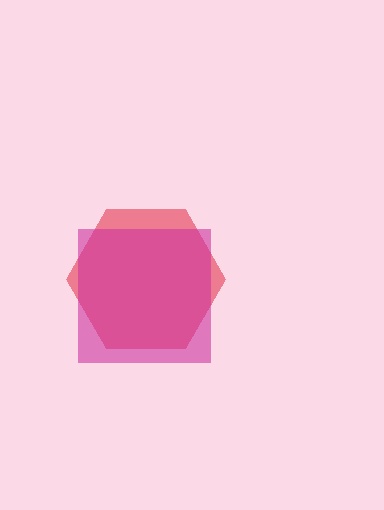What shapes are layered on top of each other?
The layered shapes are: a red hexagon, a magenta square.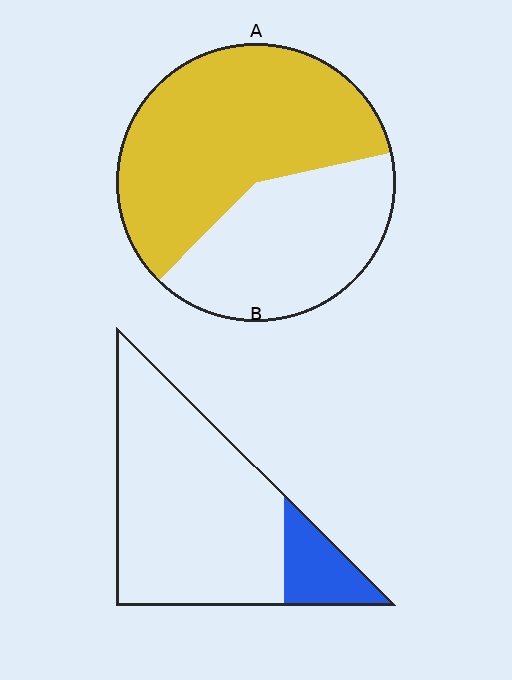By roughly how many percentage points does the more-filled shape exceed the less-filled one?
By roughly 45 percentage points (A over B).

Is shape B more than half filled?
No.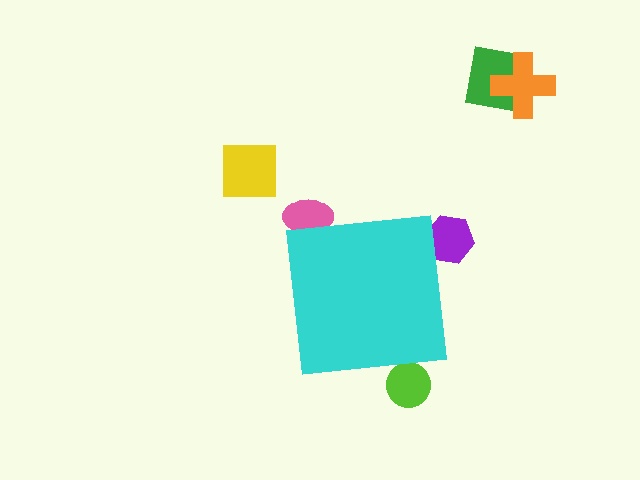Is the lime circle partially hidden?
Yes, the lime circle is partially hidden behind the cyan square.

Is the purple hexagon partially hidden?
Yes, the purple hexagon is partially hidden behind the cyan square.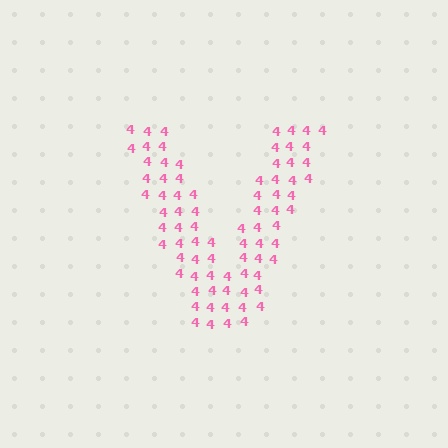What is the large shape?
The large shape is the letter V.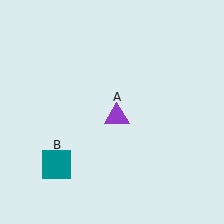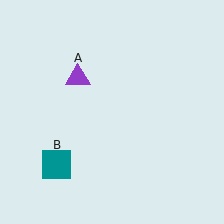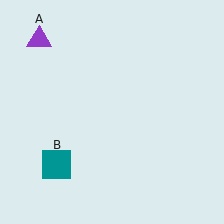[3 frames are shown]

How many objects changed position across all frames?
1 object changed position: purple triangle (object A).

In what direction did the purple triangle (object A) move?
The purple triangle (object A) moved up and to the left.